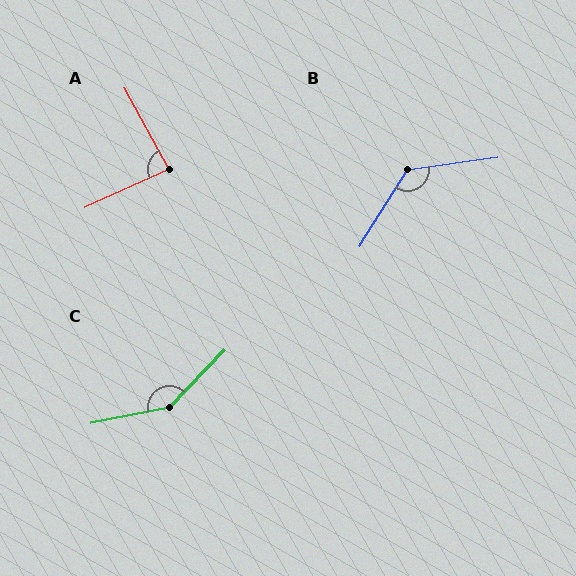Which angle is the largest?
C, at approximately 145 degrees.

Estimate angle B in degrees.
Approximately 130 degrees.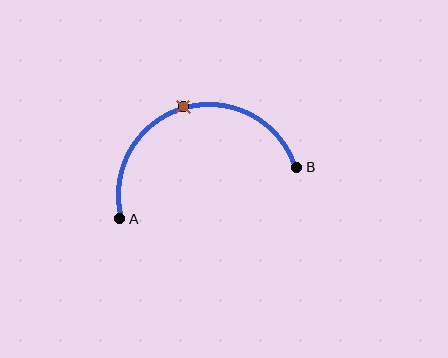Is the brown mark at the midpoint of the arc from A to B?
Yes. The brown mark lies on the arc at equal arc-length from both A and B — it is the arc midpoint.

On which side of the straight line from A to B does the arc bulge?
The arc bulges above the straight line connecting A and B.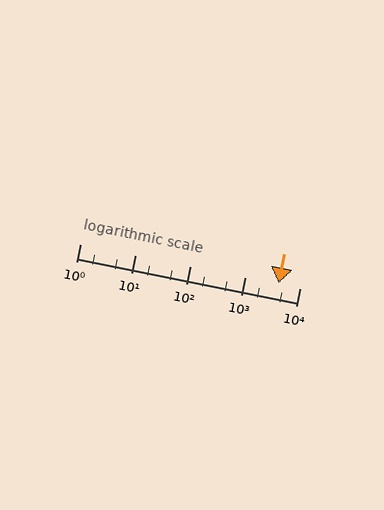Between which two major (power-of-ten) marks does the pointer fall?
The pointer is between 1000 and 10000.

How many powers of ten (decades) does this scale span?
The scale spans 4 decades, from 1 to 10000.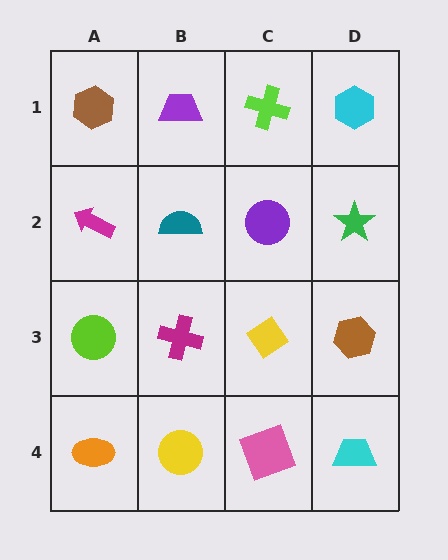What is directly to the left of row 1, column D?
A lime cross.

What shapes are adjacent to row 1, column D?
A green star (row 2, column D), a lime cross (row 1, column C).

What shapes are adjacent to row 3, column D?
A green star (row 2, column D), a cyan trapezoid (row 4, column D), a yellow diamond (row 3, column C).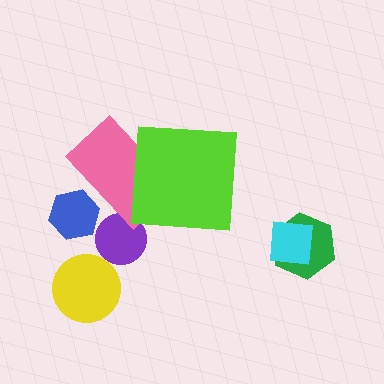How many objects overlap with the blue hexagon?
1 object overlaps with the blue hexagon.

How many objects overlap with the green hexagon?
1 object overlaps with the green hexagon.